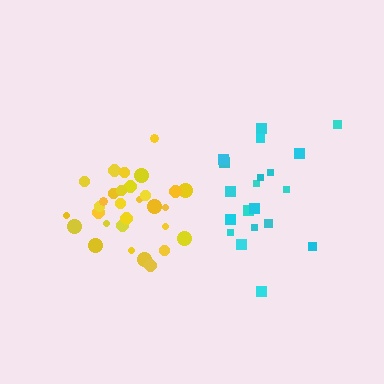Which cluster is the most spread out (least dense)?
Cyan.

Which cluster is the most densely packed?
Yellow.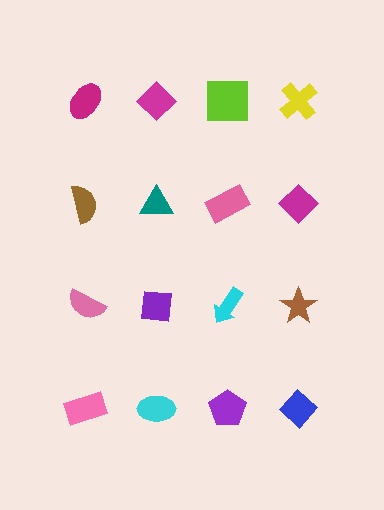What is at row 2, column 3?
A pink rectangle.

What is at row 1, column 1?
A magenta ellipse.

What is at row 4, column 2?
A cyan ellipse.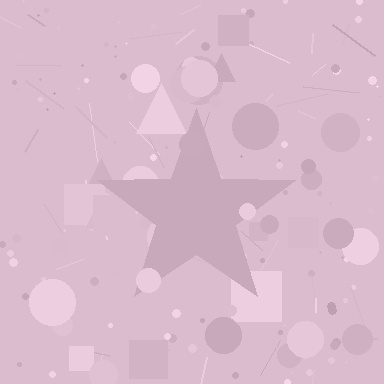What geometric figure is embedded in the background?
A star is embedded in the background.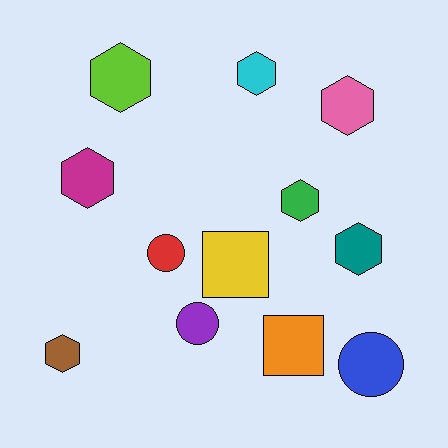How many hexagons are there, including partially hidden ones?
There are 7 hexagons.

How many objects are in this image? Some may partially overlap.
There are 12 objects.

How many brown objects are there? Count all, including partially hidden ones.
There is 1 brown object.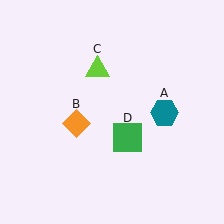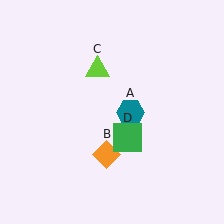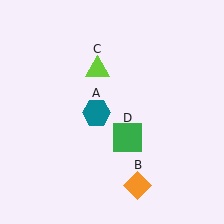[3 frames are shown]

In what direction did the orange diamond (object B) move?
The orange diamond (object B) moved down and to the right.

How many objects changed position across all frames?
2 objects changed position: teal hexagon (object A), orange diamond (object B).